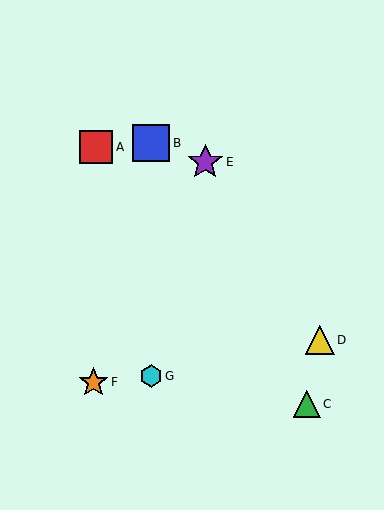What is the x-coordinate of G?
Object G is at x≈151.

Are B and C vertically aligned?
No, B is at x≈151 and C is at x≈307.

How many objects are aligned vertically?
2 objects (B, G) are aligned vertically.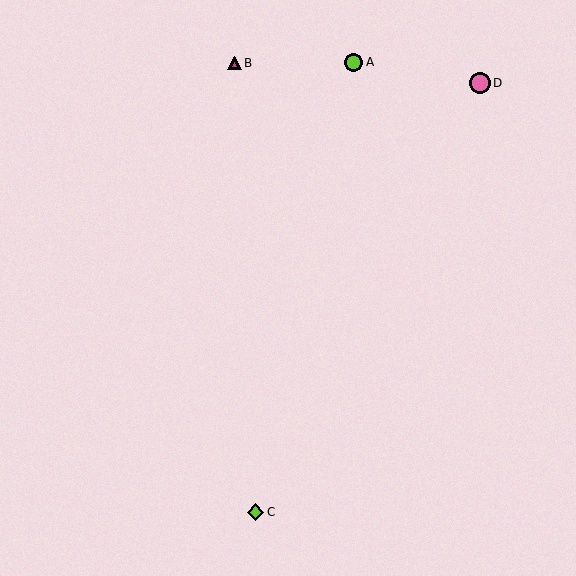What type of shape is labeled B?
Shape B is a magenta triangle.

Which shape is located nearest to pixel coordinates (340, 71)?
The lime circle (labeled A) at (354, 62) is nearest to that location.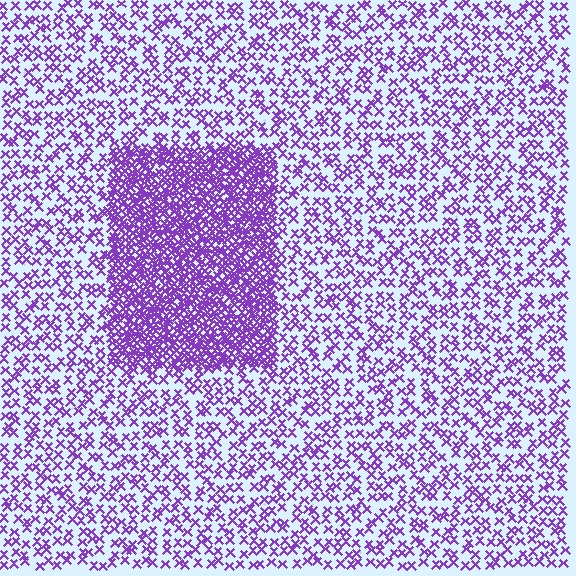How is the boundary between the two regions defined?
The boundary is defined by a change in element density (approximately 2.8x ratio). All elements are the same color, size, and shape.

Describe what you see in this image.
The image contains small purple elements arranged at two different densities. A rectangle-shaped region is visible where the elements are more densely packed than the surrounding area.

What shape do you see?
I see a rectangle.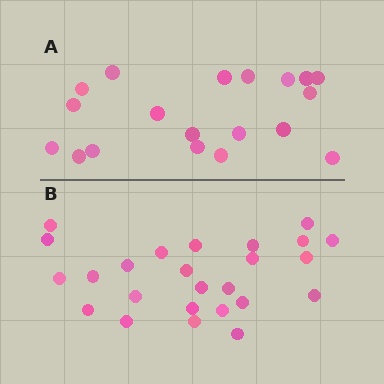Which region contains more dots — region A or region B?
Region B (the bottom region) has more dots.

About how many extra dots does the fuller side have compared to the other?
Region B has about 6 more dots than region A.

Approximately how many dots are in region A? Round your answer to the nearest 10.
About 20 dots. (The exact count is 19, which rounds to 20.)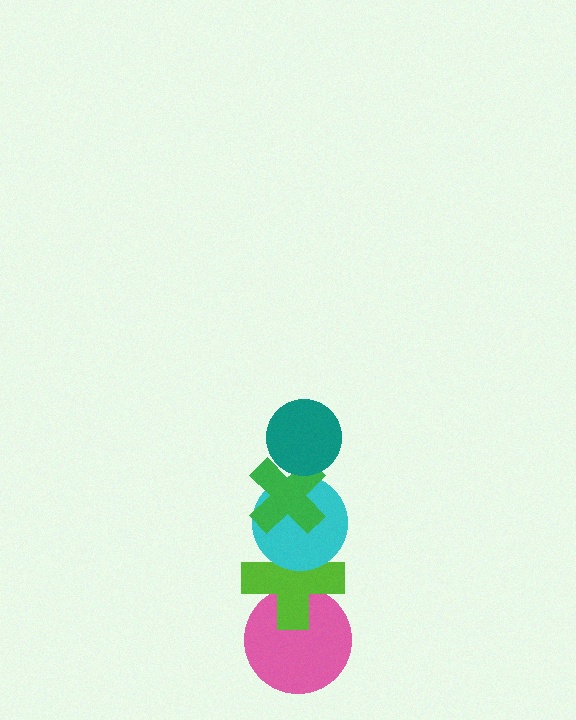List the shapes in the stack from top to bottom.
From top to bottom: the teal circle, the green cross, the cyan circle, the lime cross, the pink circle.